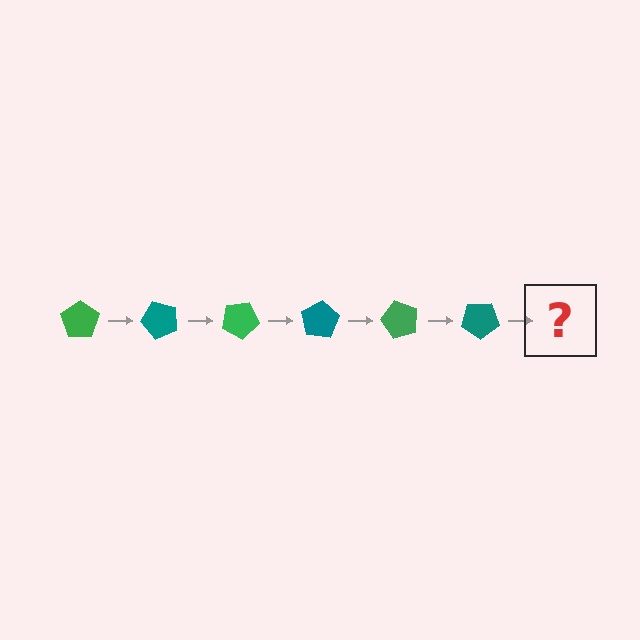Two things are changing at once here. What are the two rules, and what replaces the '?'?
The two rules are that it rotates 50 degrees each step and the color cycles through green and teal. The '?' should be a green pentagon, rotated 300 degrees from the start.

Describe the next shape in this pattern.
It should be a green pentagon, rotated 300 degrees from the start.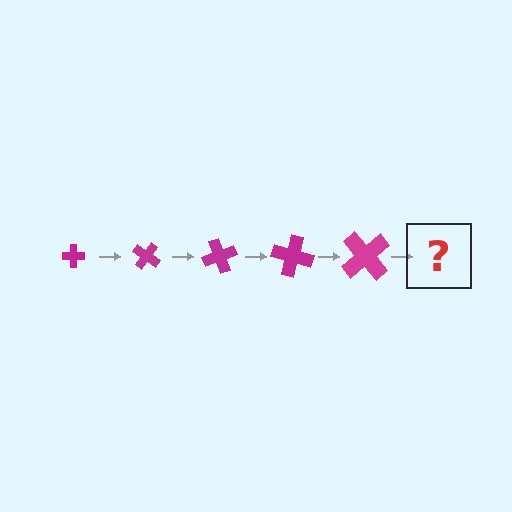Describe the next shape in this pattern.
It should be a cross, larger than the previous one and rotated 175 degrees from the start.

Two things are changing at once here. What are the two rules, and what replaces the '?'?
The two rules are that the cross grows larger each step and it rotates 35 degrees each step. The '?' should be a cross, larger than the previous one and rotated 175 degrees from the start.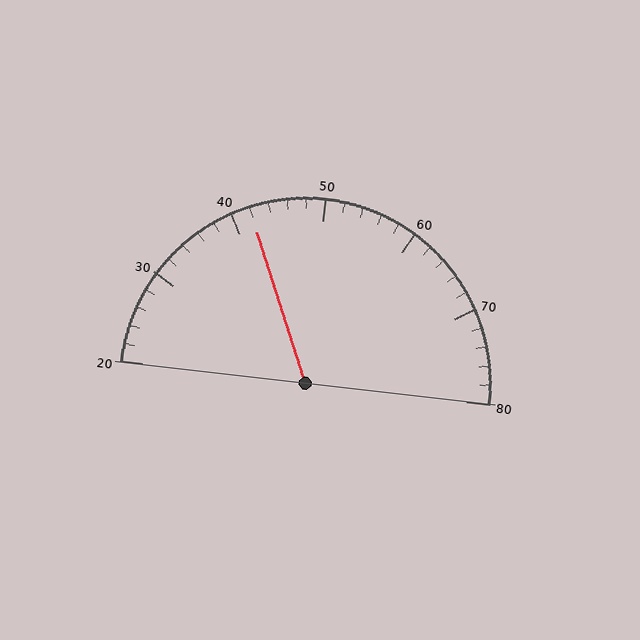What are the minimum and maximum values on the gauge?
The gauge ranges from 20 to 80.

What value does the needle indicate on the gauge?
The needle indicates approximately 42.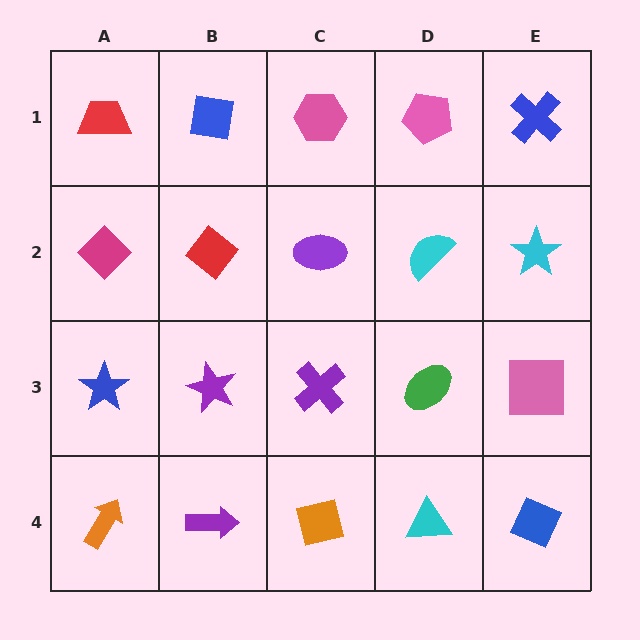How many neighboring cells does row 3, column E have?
3.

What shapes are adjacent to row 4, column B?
A purple star (row 3, column B), an orange arrow (row 4, column A), an orange square (row 4, column C).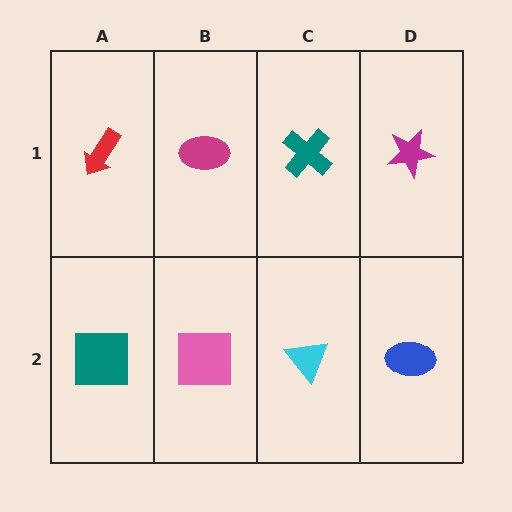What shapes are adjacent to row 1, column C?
A cyan triangle (row 2, column C), a magenta ellipse (row 1, column B), a magenta star (row 1, column D).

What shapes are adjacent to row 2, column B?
A magenta ellipse (row 1, column B), a teal square (row 2, column A), a cyan triangle (row 2, column C).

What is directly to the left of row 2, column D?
A cyan triangle.